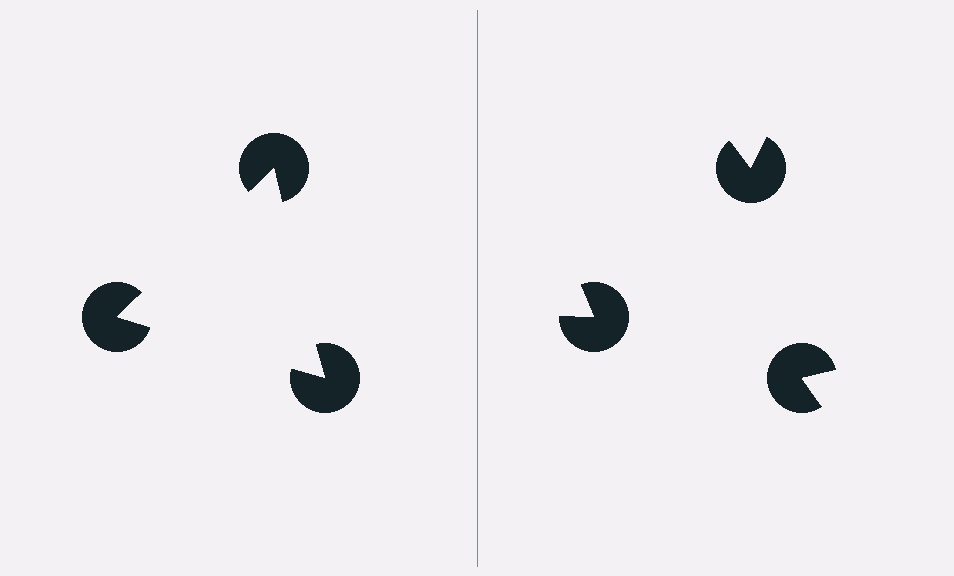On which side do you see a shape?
An illusory triangle appears on the left side. On the right side the wedge cuts are rotated, so no coherent shape forms.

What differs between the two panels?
The pac-man discs are positioned identically on both sides; only the wedge orientations differ. On the left they align to a triangle; on the right they are misaligned.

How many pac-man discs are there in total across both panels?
6 — 3 on each side.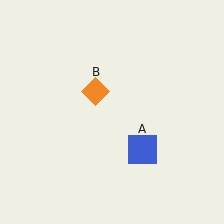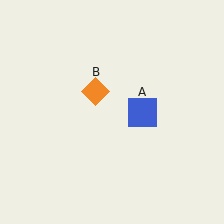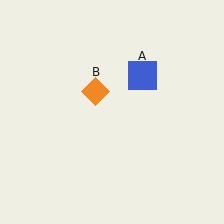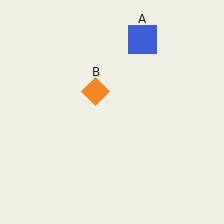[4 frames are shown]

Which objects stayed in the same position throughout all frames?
Orange diamond (object B) remained stationary.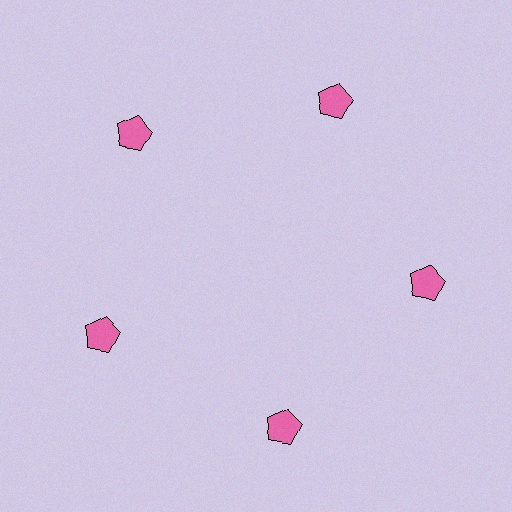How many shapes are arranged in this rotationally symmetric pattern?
There are 5 shapes, arranged in 5 groups of 1.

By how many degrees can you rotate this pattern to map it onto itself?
The pattern maps onto itself every 72 degrees of rotation.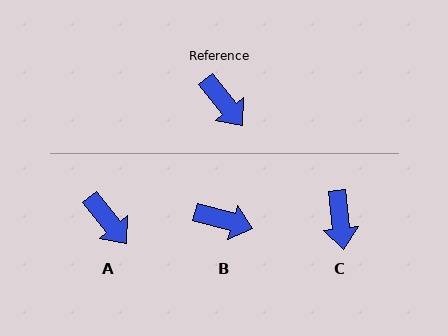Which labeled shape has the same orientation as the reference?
A.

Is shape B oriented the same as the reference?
No, it is off by about 35 degrees.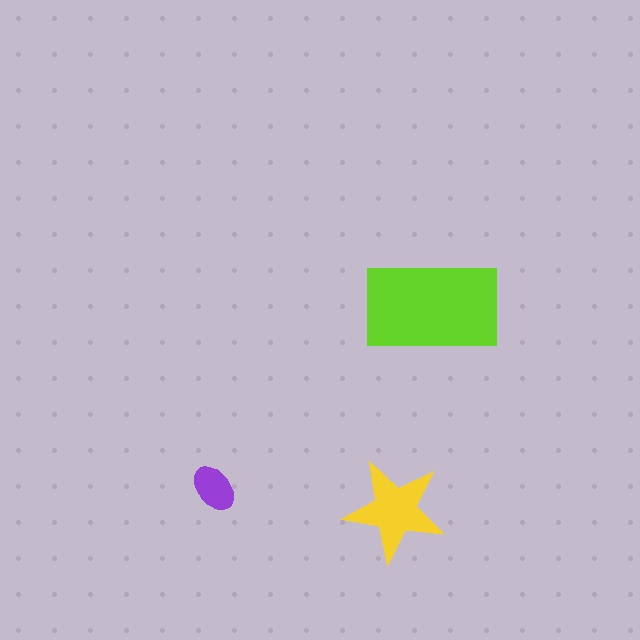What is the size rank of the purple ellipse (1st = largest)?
3rd.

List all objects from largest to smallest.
The lime rectangle, the yellow star, the purple ellipse.